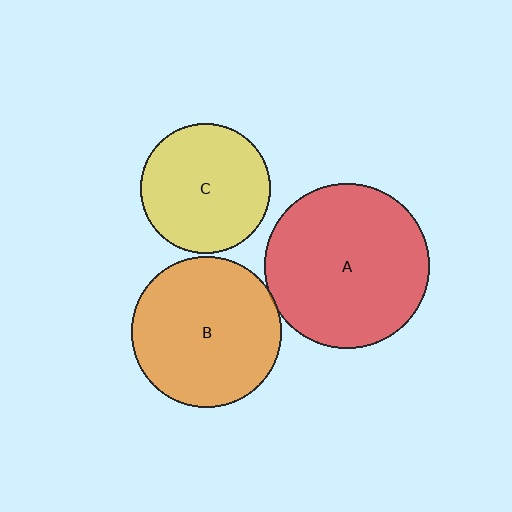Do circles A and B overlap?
Yes.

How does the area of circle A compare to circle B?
Approximately 1.2 times.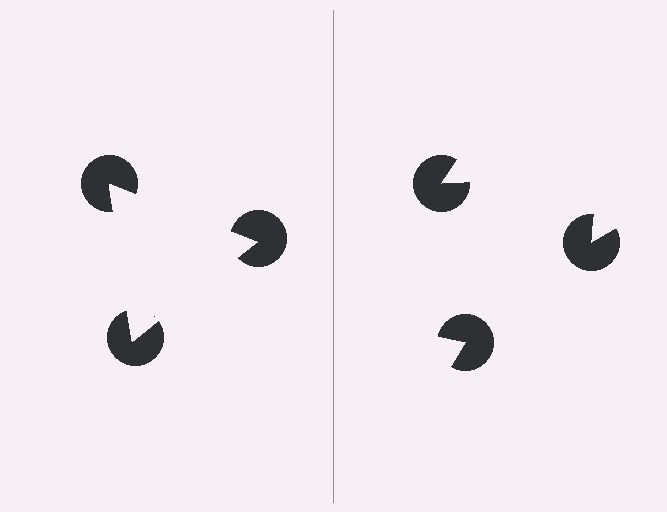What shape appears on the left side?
An illusory triangle.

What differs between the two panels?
The pac-man discs are positioned identically on both sides; only the wedge orientations differ. On the left they align to a triangle; on the right they are misaligned.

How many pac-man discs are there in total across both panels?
6 — 3 on each side.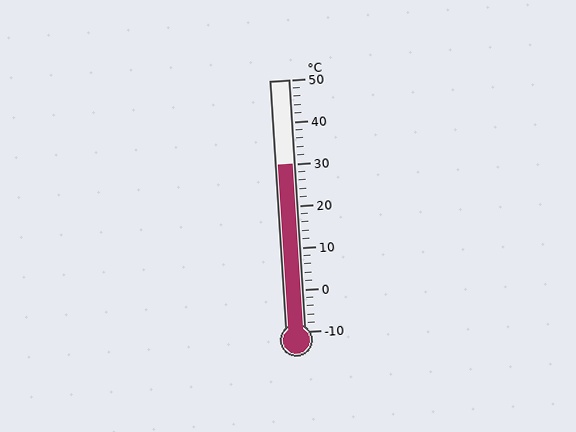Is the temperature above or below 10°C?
The temperature is above 10°C.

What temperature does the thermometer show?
The thermometer shows approximately 30°C.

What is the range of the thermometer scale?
The thermometer scale ranges from -10°C to 50°C.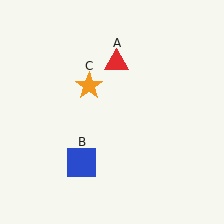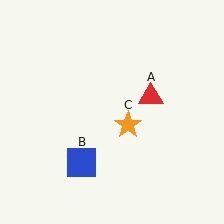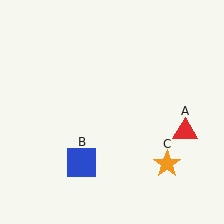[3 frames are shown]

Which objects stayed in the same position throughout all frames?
Blue square (object B) remained stationary.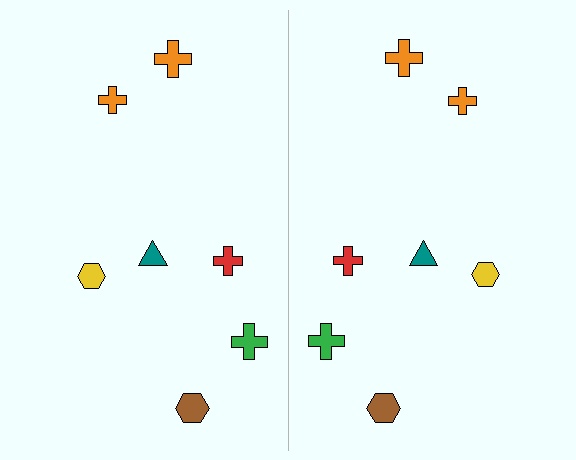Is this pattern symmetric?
Yes, this pattern has bilateral (reflection) symmetry.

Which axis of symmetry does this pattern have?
The pattern has a vertical axis of symmetry running through the center of the image.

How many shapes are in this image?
There are 14 shapes in this image.